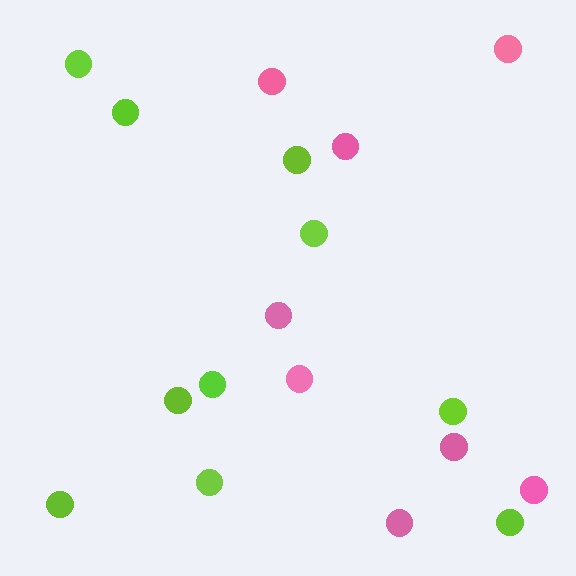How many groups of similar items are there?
There are 2 groups: one group of lime circles (10) and one group of pink circles (8).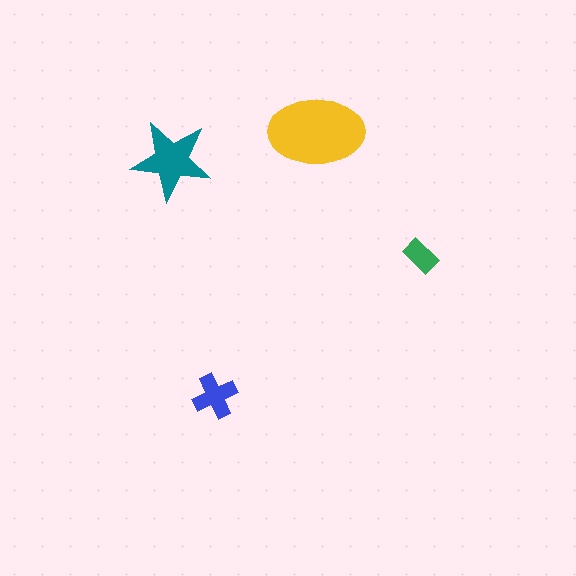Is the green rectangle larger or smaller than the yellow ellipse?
Smaller.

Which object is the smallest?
The green rectangle.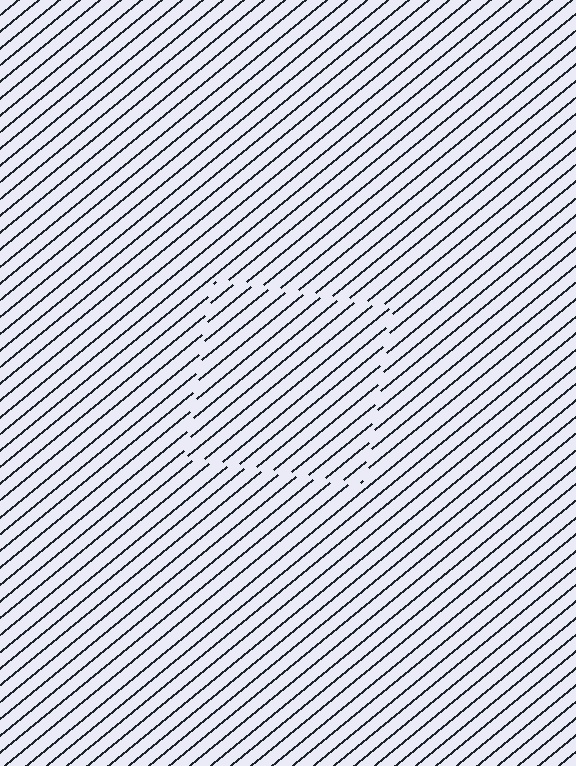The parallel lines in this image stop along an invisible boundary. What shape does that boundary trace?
An illusory square. The interior of the shape contains the same grating, shifted by half a period — the contour is defined by the phase discontinuity where line-ends from the inner and outer gratings abut.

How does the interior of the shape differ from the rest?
The interior of the shape contains the same grating, shifted by half a period — the contour is defined by the phase discontinuity where line-ends from the inner and outer gratings abut.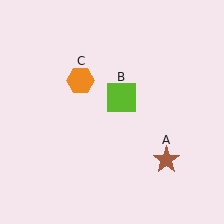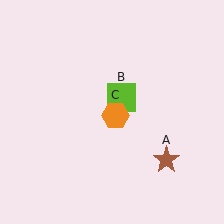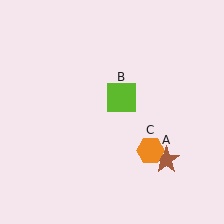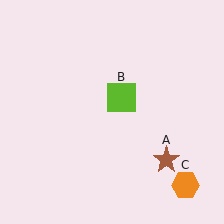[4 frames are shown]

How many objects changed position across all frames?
1 object changed position: orange hexagon (object C).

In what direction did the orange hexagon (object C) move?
The orange hexagon (object C) moved down and to the right.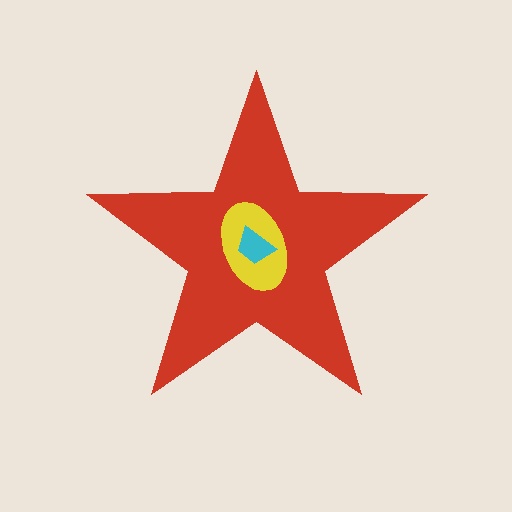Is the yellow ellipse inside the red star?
Yes.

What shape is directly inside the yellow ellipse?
The cyan trapezoid.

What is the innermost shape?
The cyan trapezoid.